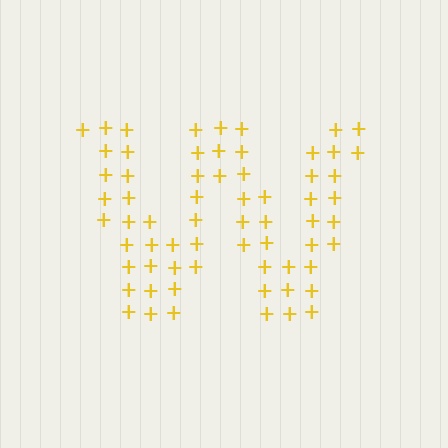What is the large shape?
The large shape is the letter W.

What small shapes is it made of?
It is made of small plus signs.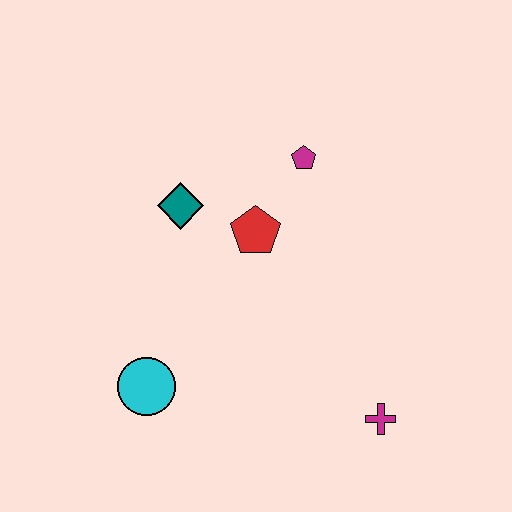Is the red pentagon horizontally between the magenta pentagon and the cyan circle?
Yes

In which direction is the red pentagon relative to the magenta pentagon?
The red pentagon is below the magenta pentagon.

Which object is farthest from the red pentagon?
The magenta cross is farthest from the red pentagon.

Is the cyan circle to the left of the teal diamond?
Yes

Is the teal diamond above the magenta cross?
Yes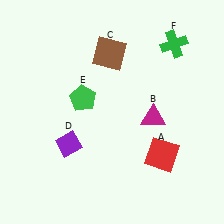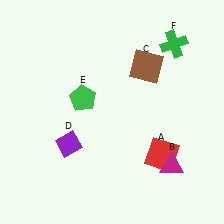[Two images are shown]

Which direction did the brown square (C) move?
The brown square (C) moved right.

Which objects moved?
The objects that moved are: the magenta triangle (B), the brown square (C).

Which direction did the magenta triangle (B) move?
The magenta triangle (B) moved down.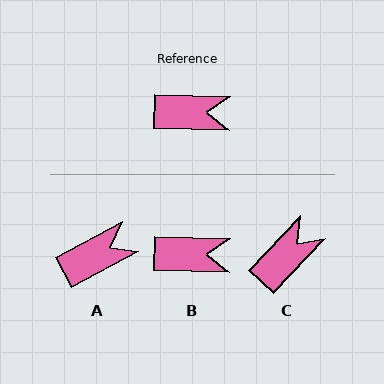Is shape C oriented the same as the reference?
No, it is off by about 48 degrees.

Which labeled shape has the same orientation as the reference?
B.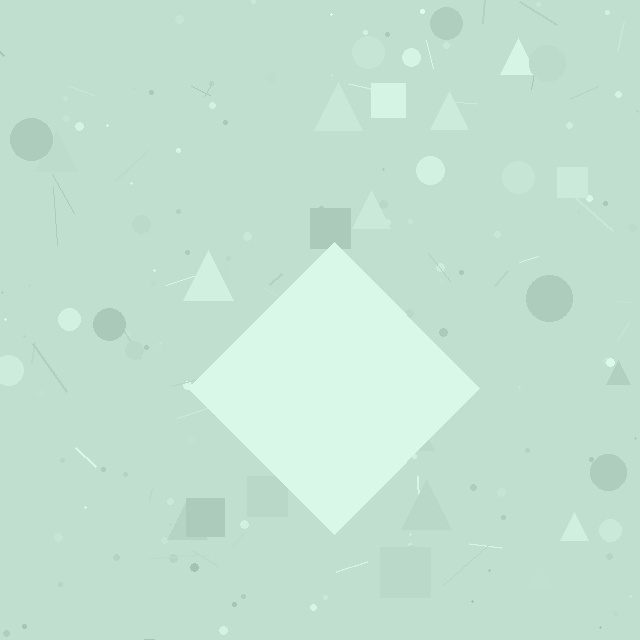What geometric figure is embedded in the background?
A diamond is embedded in the background.